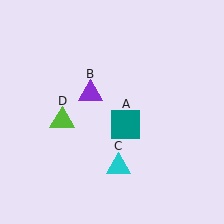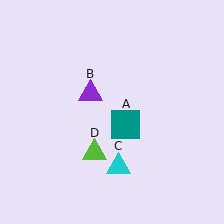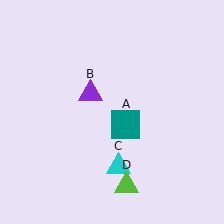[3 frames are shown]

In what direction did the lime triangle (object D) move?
The lime triangle (object D) moved down and to the right.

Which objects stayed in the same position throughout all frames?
Teal square (object A) and purple triangle (object B) and cyan triangle (object C) remained stationary.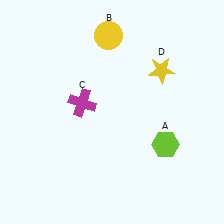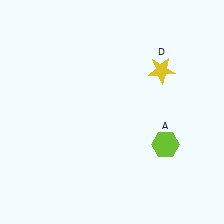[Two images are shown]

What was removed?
The yellow circle (B), the magenta cross (C) were removed in Image 2.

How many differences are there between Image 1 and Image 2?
There are 2 differences between the two images.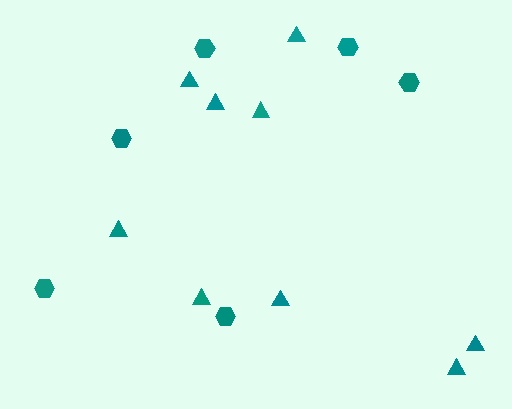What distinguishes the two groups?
There are 2 groups: one group of triangles (9) and one group of hexagons (6).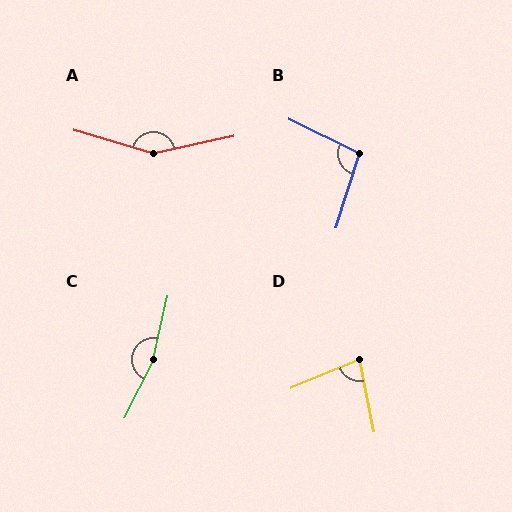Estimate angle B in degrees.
Approximately 98 degrees.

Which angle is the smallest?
D, at approximately 78 degrees.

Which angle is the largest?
C, at approximately 166 degrees.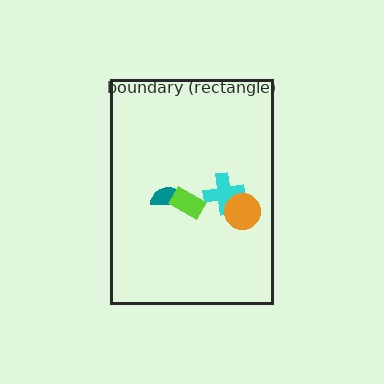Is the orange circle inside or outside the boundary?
Inside.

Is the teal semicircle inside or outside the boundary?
Inside.